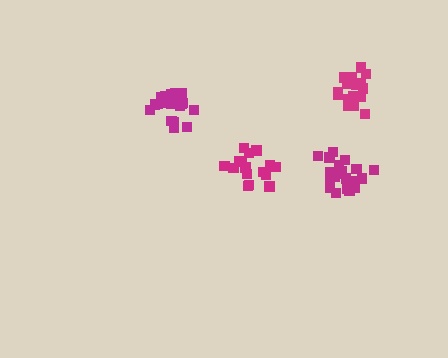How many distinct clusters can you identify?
There are 4 distinct clusters.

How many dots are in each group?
Group 1: 20 dots, Group 2: 17 dots, Group 3: 20 dots, Group 4: 17 dots (74 total).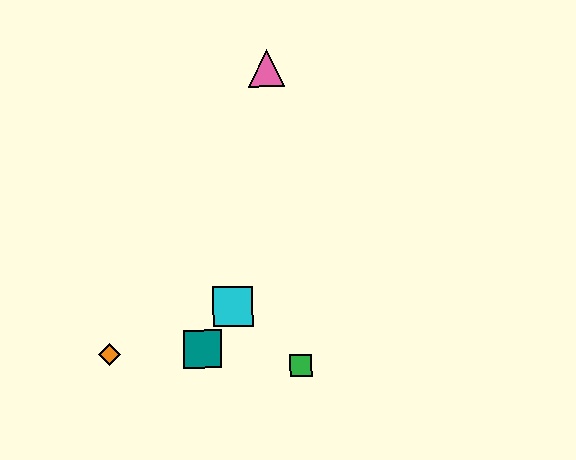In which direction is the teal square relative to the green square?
The teal square is to the left of the green square.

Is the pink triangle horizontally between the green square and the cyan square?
Yes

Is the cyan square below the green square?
No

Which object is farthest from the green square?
The pink triangle is farthest from the green square.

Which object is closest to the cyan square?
The teal square is closest to the cyan square.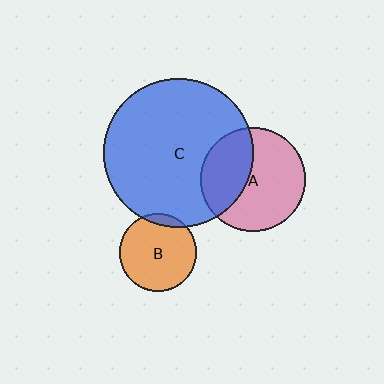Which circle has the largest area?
Circle C (blue).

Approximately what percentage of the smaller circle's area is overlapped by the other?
Approximately 10%.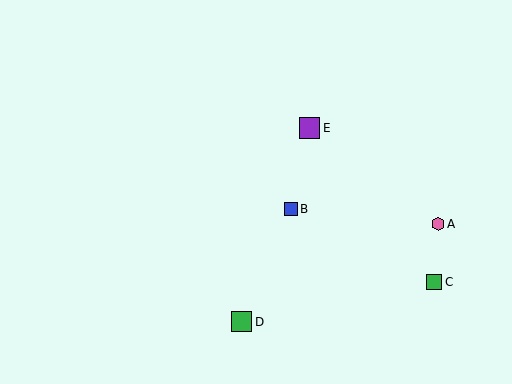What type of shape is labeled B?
Shape B is a blue square.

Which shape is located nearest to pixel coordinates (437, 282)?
The green square (labeled C) at (434, 282) is nearest to that location.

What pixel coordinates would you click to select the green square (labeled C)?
Click at (434, 282) to select the green square C.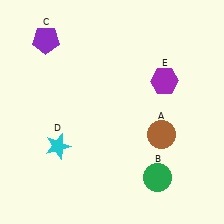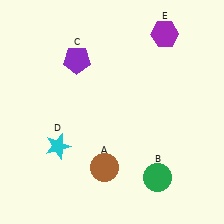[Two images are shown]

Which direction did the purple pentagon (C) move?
The purple pentagon (C) moved right.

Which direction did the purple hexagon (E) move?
The purple hexagon (E) moved up.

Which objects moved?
The objects that moved are: the brown circle (A), the purple pentagon (C), the purple hexagon (E).